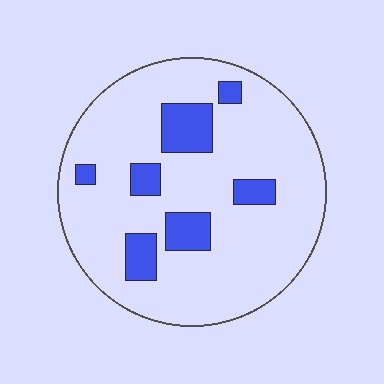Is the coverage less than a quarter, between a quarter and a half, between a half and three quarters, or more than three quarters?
Less than a quarter.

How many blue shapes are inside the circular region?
7.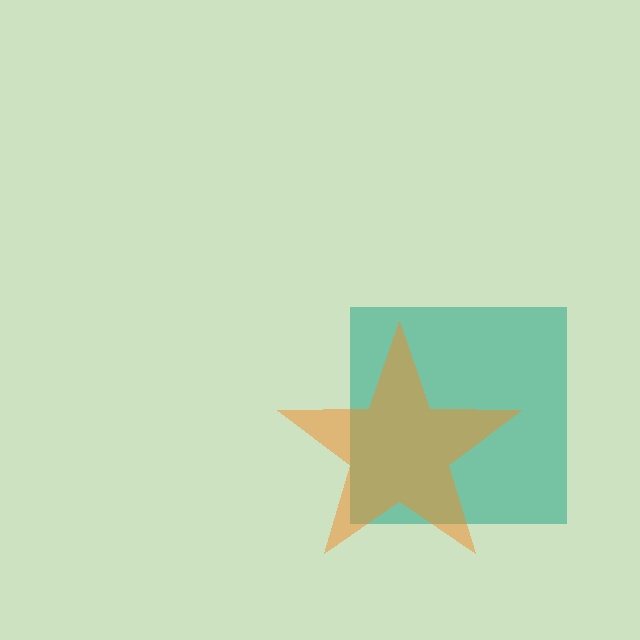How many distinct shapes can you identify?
There are 2 distinct shapes: a teal square, an orange star.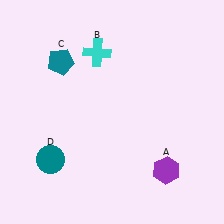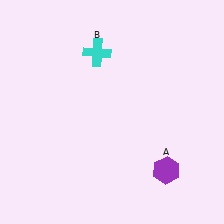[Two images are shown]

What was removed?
The teal circle (D), the teal pentagon (C) were removed in Image 2.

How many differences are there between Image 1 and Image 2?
There are 2 differences between the two images.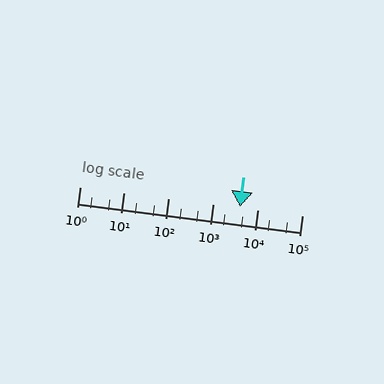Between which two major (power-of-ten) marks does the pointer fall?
The pointer is between 1000 and 10000.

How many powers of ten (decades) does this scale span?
The scale spans 5 decades, from 1 to 100000.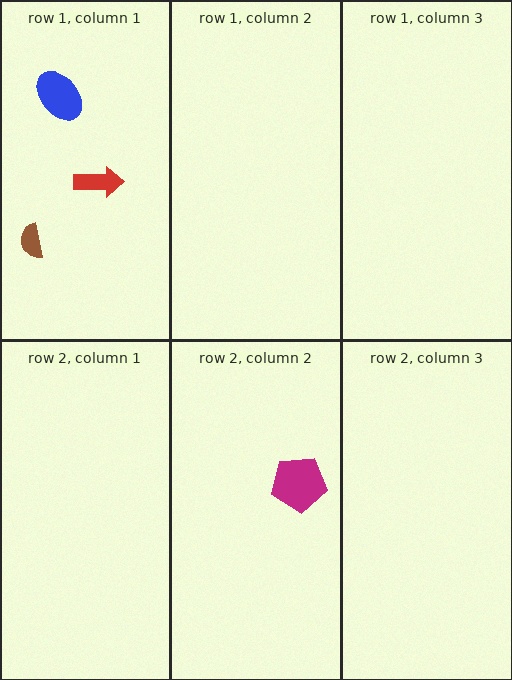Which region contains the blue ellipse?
The row 1, column 1 region.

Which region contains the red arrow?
The row 1, column 1 region.